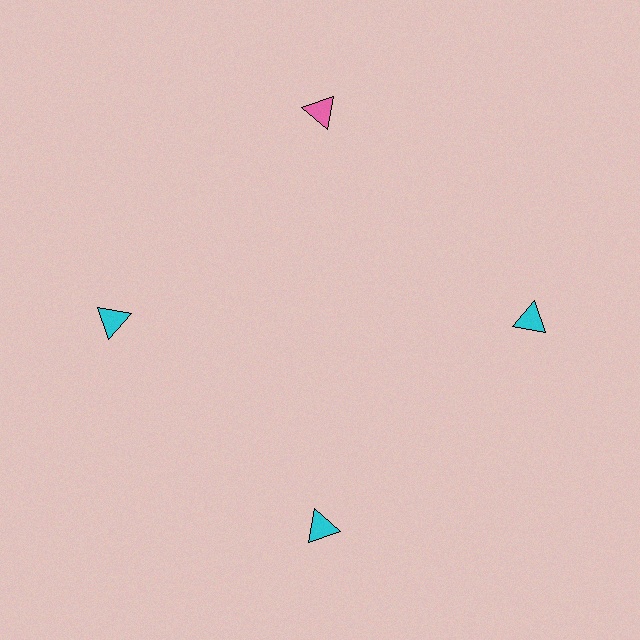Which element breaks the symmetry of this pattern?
The pink triangle at roughly the 12 o'clock position breaks the symmetry. All other shapes are cyan triangles.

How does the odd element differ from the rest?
It has a different color: pink instead of cyan.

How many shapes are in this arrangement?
There are 4 shapes arranged in a ring pattern.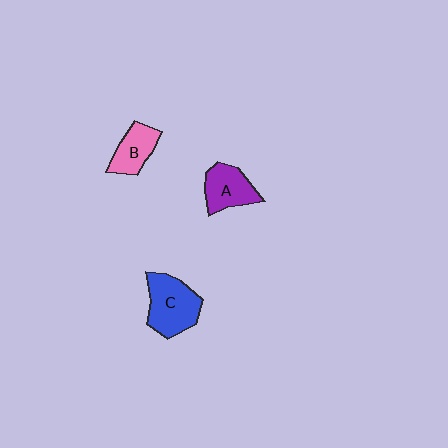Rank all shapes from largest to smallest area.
From largest to smallest: C (blue), A (purple), B (pink).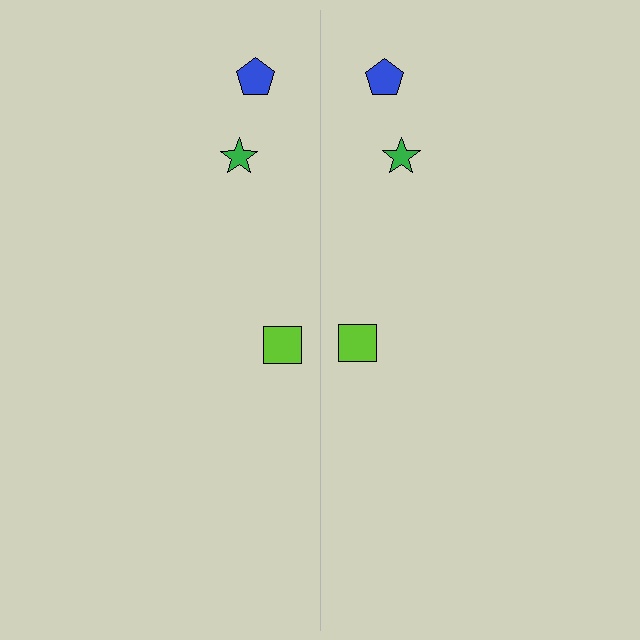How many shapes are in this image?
There are 6 shapes in this image.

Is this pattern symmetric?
Yes, this pattern has bilateral (reflection) symmetry.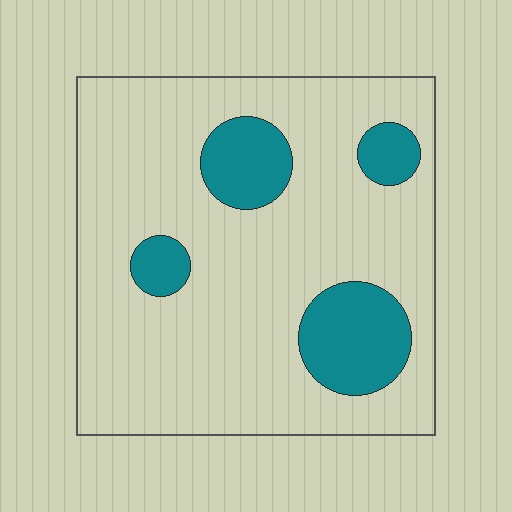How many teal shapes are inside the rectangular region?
4.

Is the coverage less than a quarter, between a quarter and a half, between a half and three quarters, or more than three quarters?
Less than a quarter.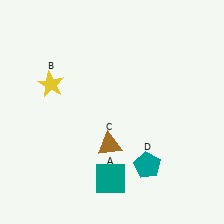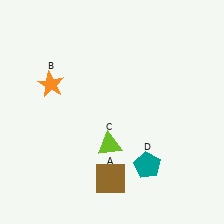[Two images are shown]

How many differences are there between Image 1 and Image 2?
There are 3 differences between the two images.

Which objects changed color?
A changed from teal to brown. B changed from yellow to orange. C changed from brown to lime.